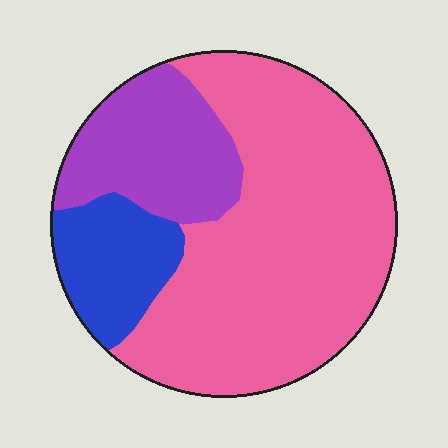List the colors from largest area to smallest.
From largest to smallest: pink, purple, blue.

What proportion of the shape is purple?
Purple covers 22% of the shape.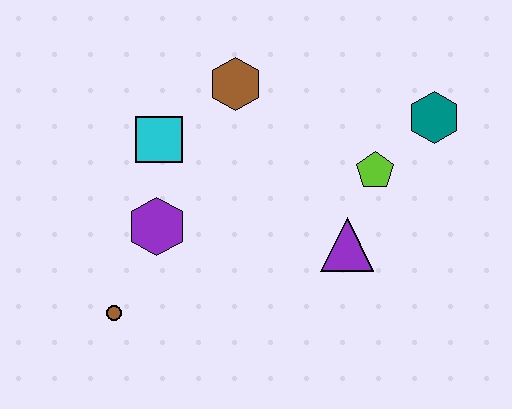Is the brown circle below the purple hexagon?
Yes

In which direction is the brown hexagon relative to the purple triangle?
The brown hexagon is above the purple triangle.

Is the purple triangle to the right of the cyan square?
Yes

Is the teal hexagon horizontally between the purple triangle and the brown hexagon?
No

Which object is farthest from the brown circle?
The teal hexagon is farthest from the brown circle.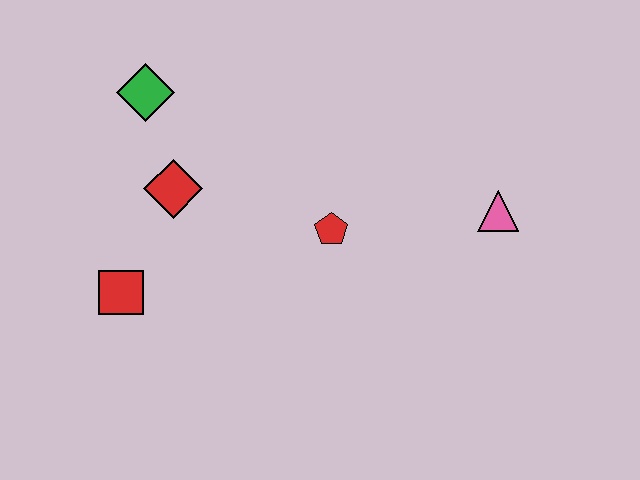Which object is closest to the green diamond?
The red diamond is closest to the green diamond.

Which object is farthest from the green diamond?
The pink triangle is farthest from the green diamond.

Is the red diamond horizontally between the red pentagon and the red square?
Yes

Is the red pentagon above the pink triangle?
No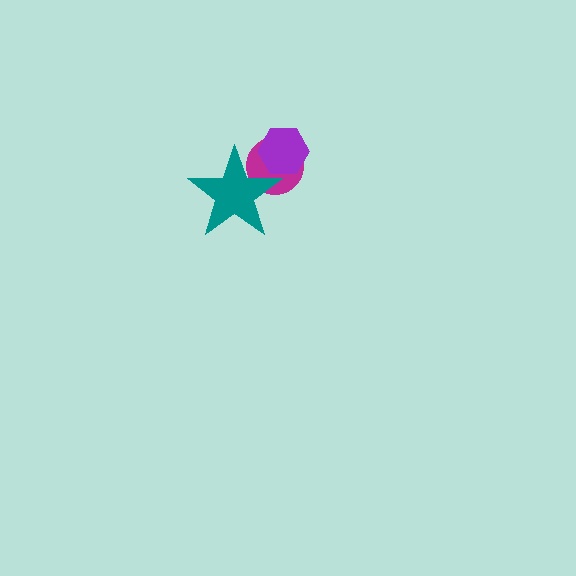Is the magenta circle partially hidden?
Yes, it is partially covered by another shape.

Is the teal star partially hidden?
No, no other shape covers it.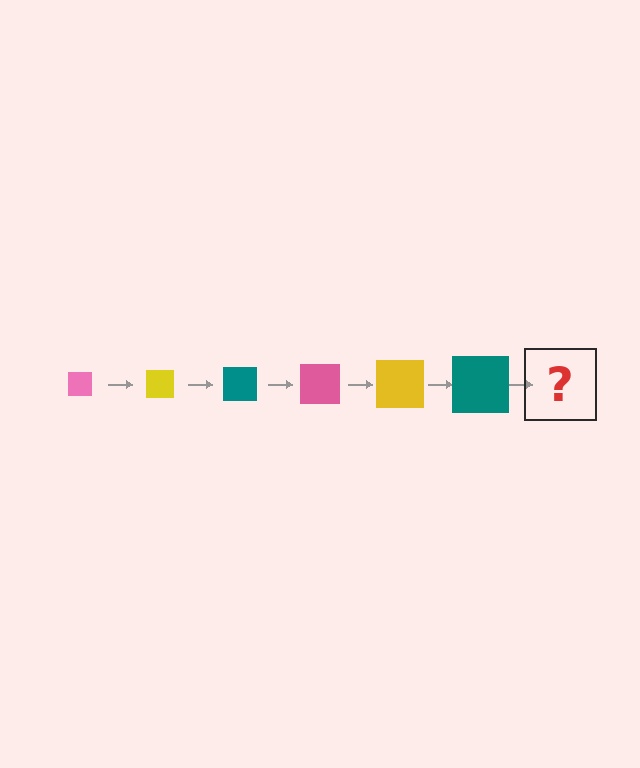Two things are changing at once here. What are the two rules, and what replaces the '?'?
The two rules are that the square grows larger each step and the color cycles through pink, yellow, and teal. The '?' should be a pink square, larger than the previous one.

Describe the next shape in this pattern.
It should be a pink square, larger than the previous one.